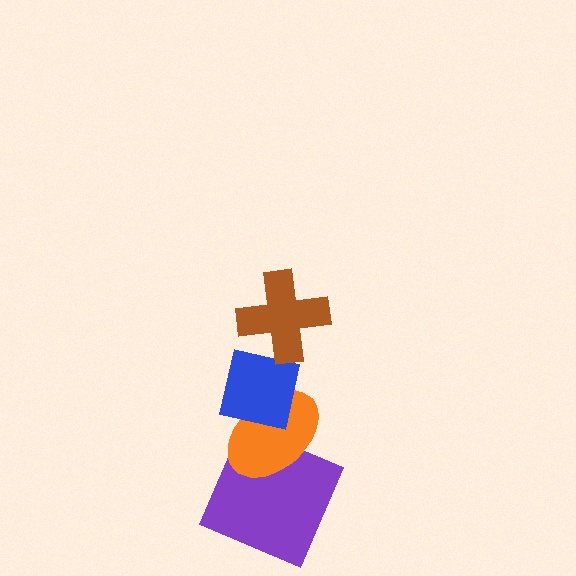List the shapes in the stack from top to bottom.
From top to bottom: the brown cross, the blue square, the orange ellipse, the purple square.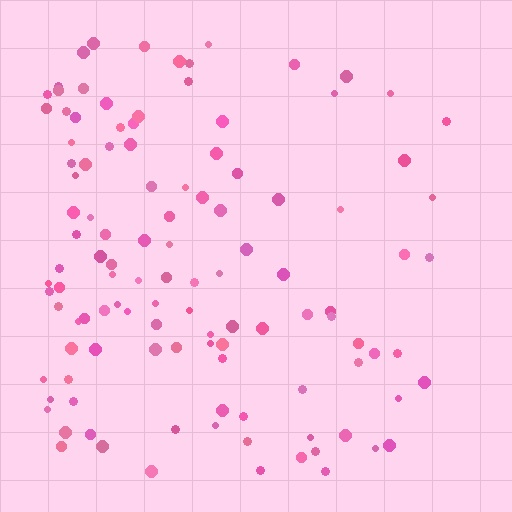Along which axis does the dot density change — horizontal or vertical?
Horizontal.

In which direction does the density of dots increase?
From right to left, with the left side densest.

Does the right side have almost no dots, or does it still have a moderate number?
Still a moderate number, just noticeably fewer than the left.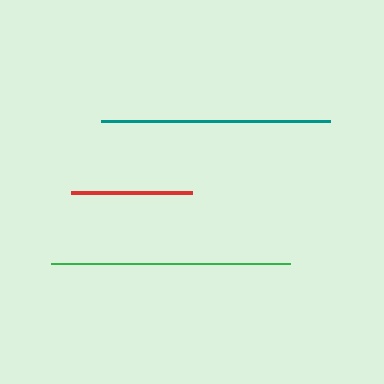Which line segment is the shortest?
The red line is the shortest at approximately 122 pixels.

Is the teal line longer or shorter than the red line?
The teal line is longer than the red line.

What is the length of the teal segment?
The teal segment is approximately 229 pixels long.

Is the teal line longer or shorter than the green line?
The green line is longer than the teal line.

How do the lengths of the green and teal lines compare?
The green and teal lines are approximately the same length.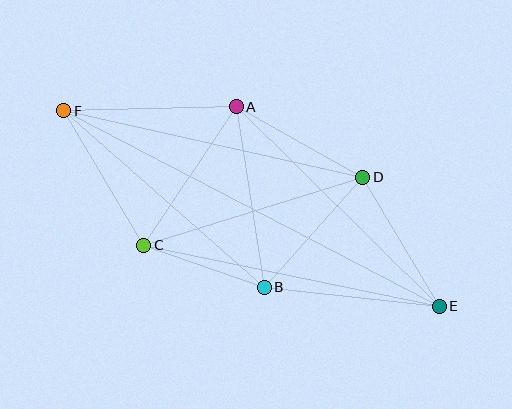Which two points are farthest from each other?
Points E and F are farthest from each other.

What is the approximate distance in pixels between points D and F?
The distance between D and F is approximately 306 pixels.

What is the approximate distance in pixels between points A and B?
The distance between A and B is approximately 183 pixels.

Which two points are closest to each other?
Points B and C are closest to each other.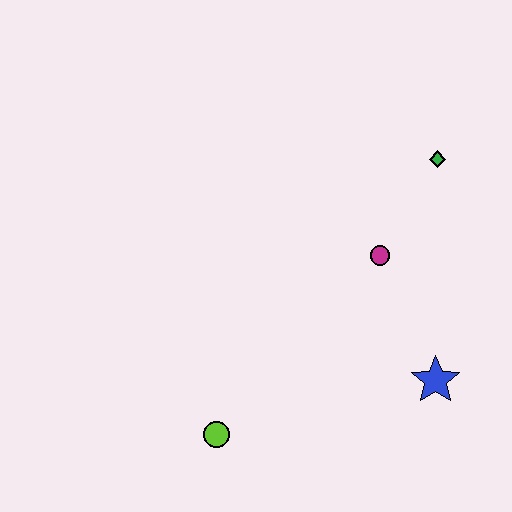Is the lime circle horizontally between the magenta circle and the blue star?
No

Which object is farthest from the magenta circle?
The lime circle is farthest from the magenta circle.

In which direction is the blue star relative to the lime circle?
The blue star is to the right of the lime circle.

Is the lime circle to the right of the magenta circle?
No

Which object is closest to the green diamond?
The magenta circle is closest to the green diamond.